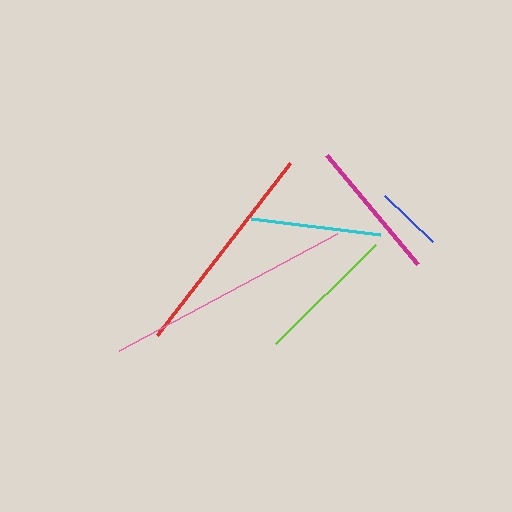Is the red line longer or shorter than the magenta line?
The red line is longer than the magenta line.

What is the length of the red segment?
The red segment is approximately 218 pixels long.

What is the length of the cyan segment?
The cyan segment is approximately 130 pixels long.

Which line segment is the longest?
The pink line is the longest at approximately 248 pixels.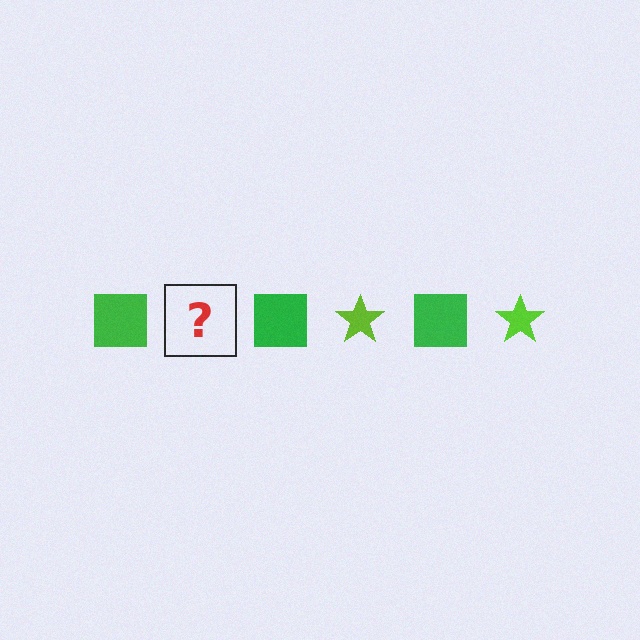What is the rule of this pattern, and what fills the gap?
The rule is that the pattern alternates between green square and lime star. The gap should be filled with a lime star.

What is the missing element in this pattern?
The missing element is a lime star.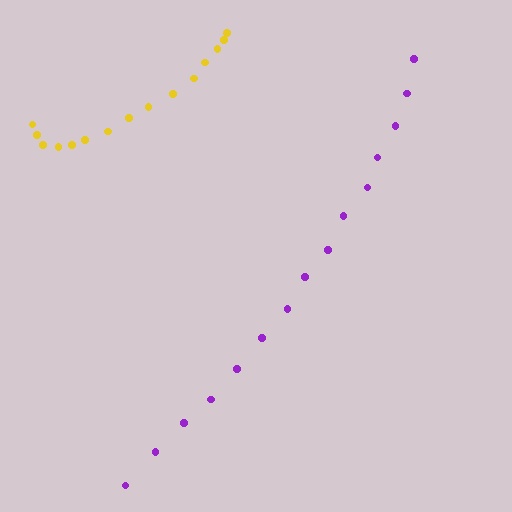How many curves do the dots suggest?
There are 2 distinct paths.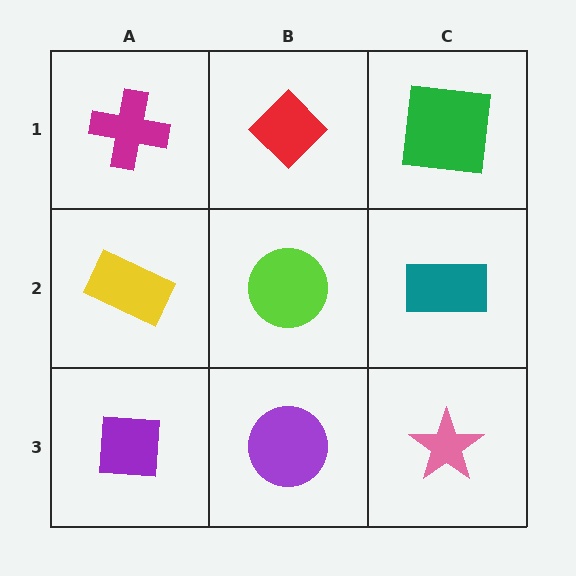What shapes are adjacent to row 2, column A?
A magenta cross (row 1, column A), a purple square (row 3, column A), a lime circle (row 2, column B).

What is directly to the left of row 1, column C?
A red diamond.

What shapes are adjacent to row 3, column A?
A yellow rectangle (row 2, column A), a purple circle (row 3, column B).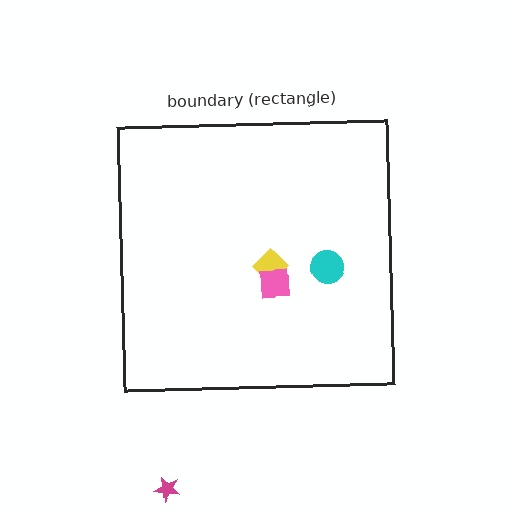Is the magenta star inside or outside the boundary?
Outside.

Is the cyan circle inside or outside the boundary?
Inside.